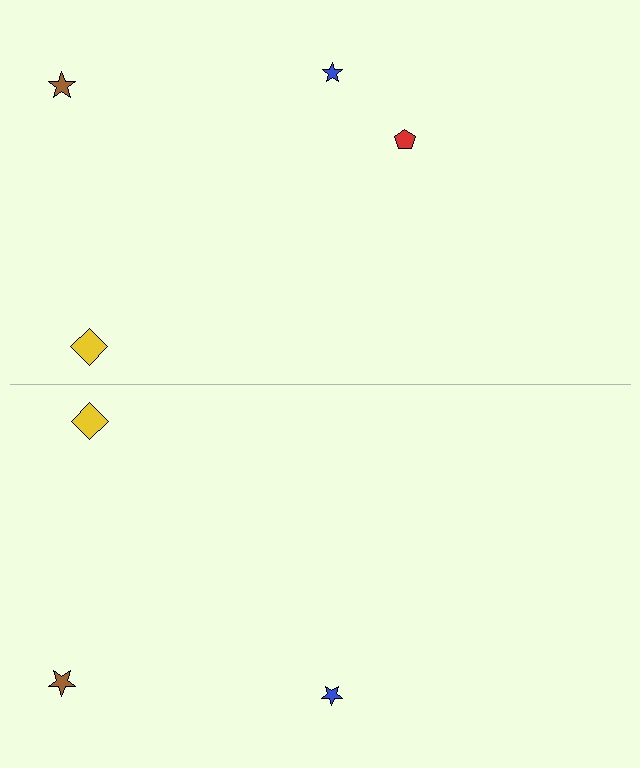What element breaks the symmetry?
A red pentagon is missing from the bottom side.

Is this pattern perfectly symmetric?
No, the pattern is not perfectly symmetric. A red pentagon is missing from the bottom side.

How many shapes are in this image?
There are 7 shapes in this image.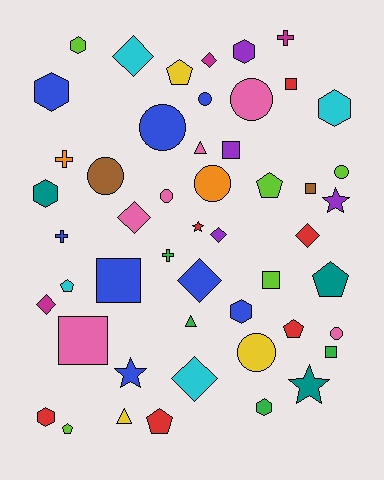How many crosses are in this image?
There are 4 crosses.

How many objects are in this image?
There are 50 objects.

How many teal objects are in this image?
There are 3 teal objects.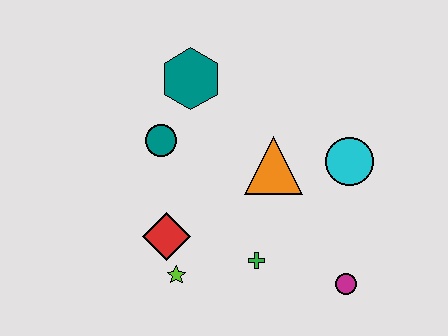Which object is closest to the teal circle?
The teal hexagon is closest to the teal circle.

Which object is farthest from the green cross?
The teal hexagon is farthest from the green cross.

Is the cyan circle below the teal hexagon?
Yes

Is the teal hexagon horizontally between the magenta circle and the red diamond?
Yes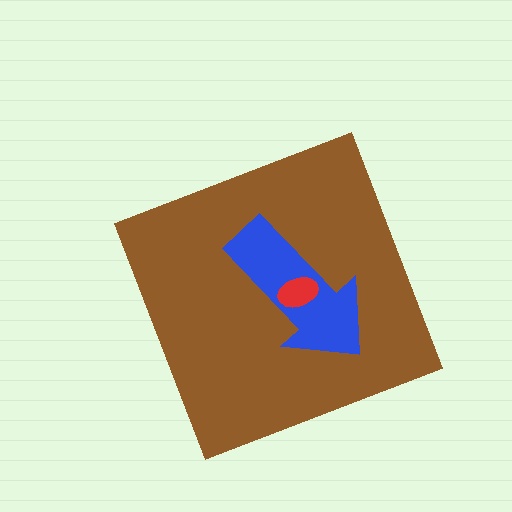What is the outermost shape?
The brown diamond.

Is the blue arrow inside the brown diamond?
Yes.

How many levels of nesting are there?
3.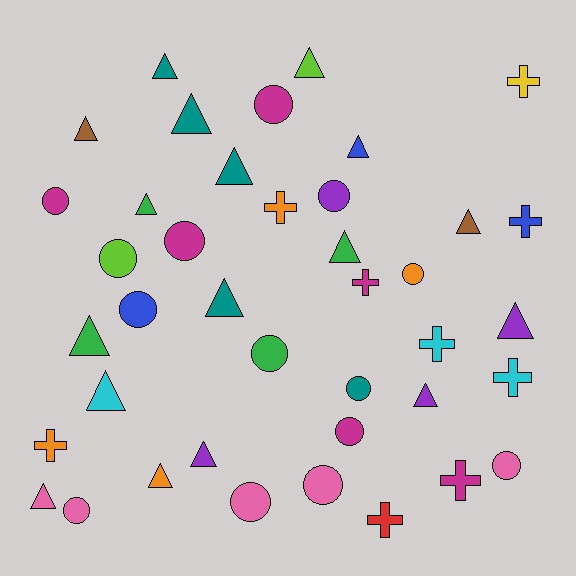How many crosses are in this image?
There are 9 crosses.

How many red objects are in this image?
There is 1 red object.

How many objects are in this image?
There are 40 objects.